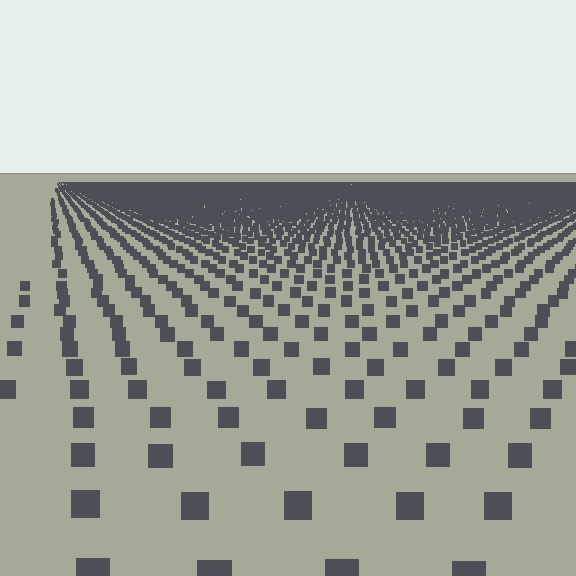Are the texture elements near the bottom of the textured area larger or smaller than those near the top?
Larger. Near the bottom, elements are closer to the viewer and appear at a bigger on-screen size.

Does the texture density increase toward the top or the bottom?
Density increases toward the top.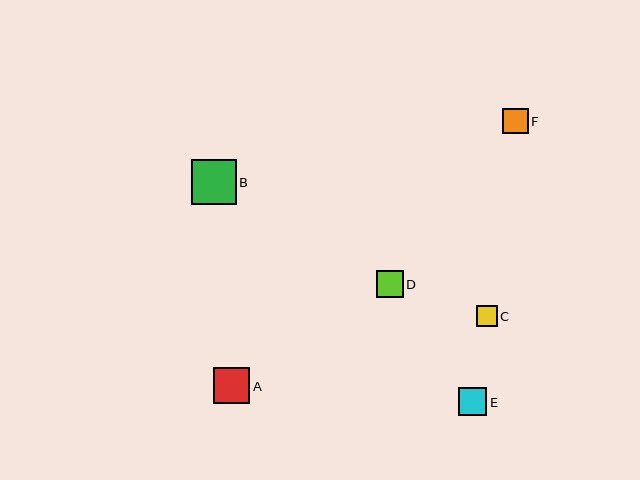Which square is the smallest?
Square C is the smallest with a size of approximately 21 pixels.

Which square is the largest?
Square B is the largest with a size of approximately 45 pixels.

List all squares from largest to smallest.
From largest to smallest: B, A, E, D, F, C.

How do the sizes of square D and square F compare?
Square D and square F are approximately the same size.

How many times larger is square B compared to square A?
Square B is approximately 1.3 times the size of square A.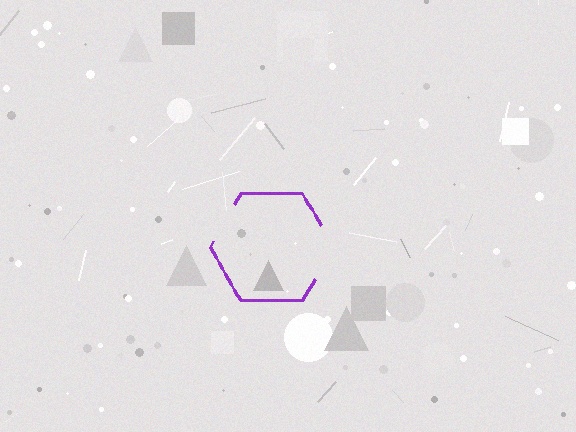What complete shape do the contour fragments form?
The contour fragments form a hexagon.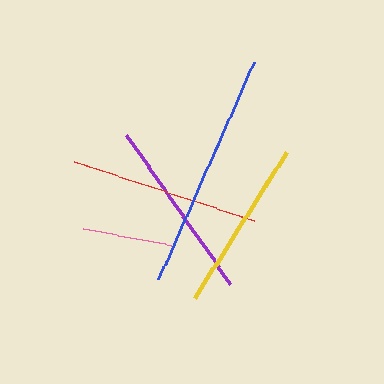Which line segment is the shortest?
The pink line is the shortest at approximately 90 pixels.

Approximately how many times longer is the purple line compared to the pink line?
The purple line is approximately 2.0 times the length of the pink line.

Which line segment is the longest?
The blue line is the longest at approximately 238 pixels.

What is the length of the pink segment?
The pink segment is approximately 90 pixels long.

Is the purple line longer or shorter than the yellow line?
The purple line is longer than the yellow line.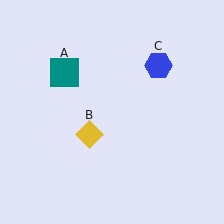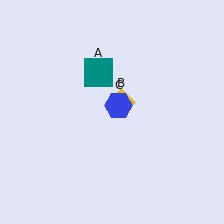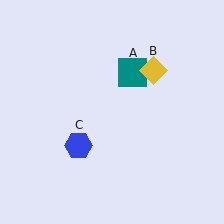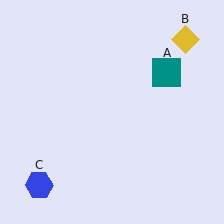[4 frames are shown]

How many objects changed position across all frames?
3 objects changed position: teal square (object A), yellow diamond (object B), blue hexagon (object C).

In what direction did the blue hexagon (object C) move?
The blue hexagon (object C) moved down and to the left.